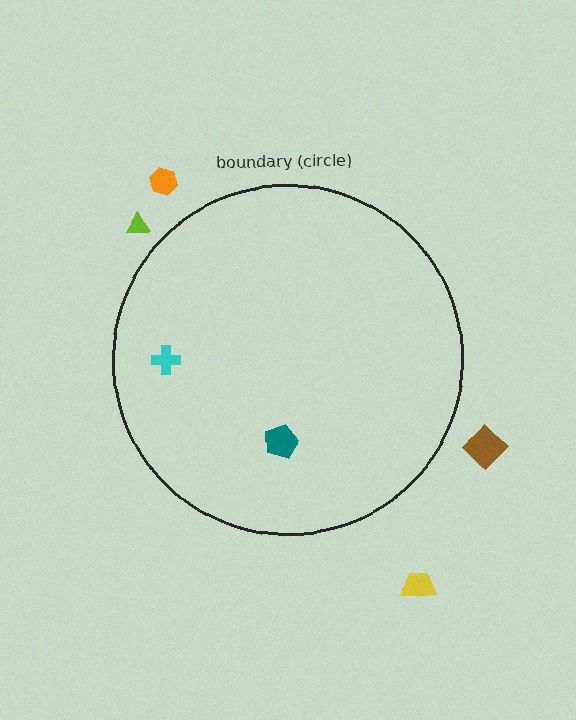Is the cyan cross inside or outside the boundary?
Inside.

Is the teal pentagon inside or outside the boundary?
Inside.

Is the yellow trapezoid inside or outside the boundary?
Outside.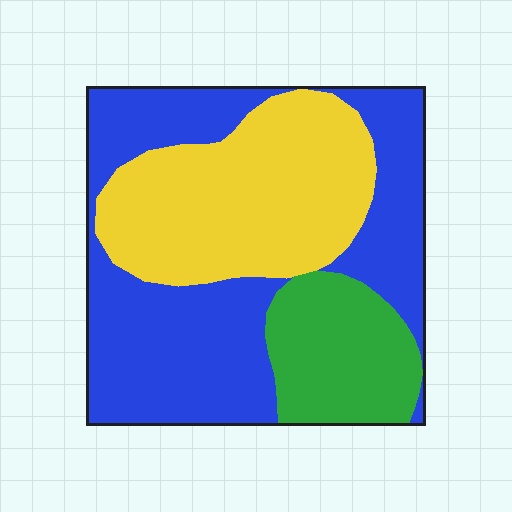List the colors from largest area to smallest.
From largest to smallest: blue, yellow, green.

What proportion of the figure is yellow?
Yellow takes up about one third (1/3) of the figure.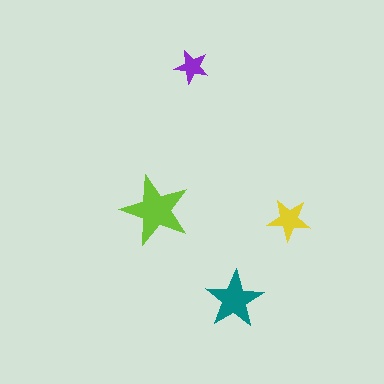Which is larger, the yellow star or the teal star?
The teal one.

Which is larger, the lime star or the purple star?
The lime one.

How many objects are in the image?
There are 4 objects in the image.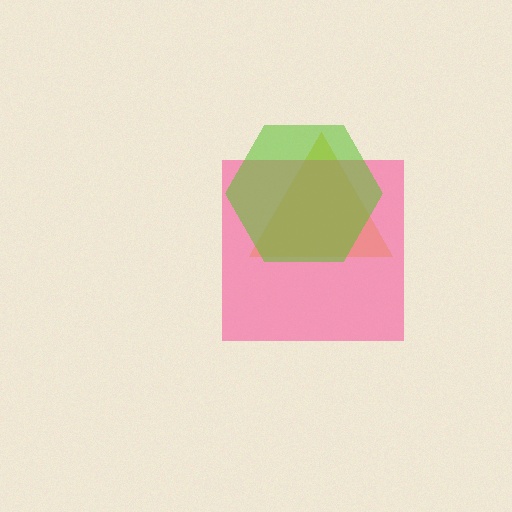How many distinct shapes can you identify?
There are 3 distinct shapes: a yellow triangle, a pink square, a lime hexagon.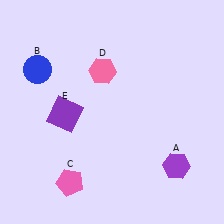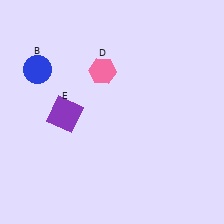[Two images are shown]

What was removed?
The pink pentagon (C), the purple hexagon (A) were removed in Image 2.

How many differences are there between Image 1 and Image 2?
There are 2 differences between the two images.